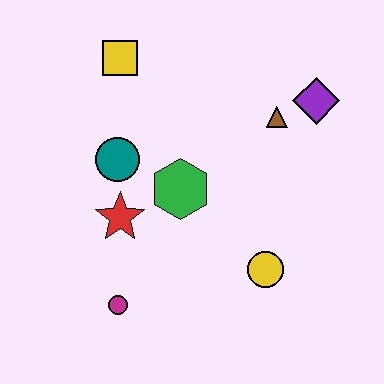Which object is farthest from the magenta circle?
The purple diamond is farthest from the magenta circle.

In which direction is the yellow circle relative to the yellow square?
The yellow circle is below the yellow square.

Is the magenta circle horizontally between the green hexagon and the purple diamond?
No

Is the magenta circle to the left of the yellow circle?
Yes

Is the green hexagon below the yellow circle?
No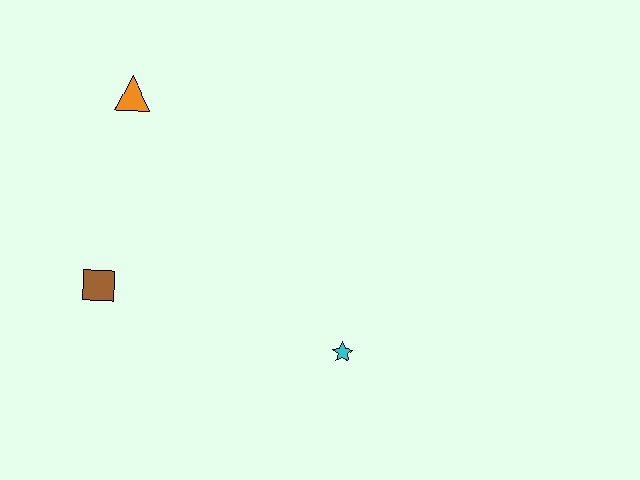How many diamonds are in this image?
There are no diamonds.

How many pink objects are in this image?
There are no pink objects.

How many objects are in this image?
There are 3 objects.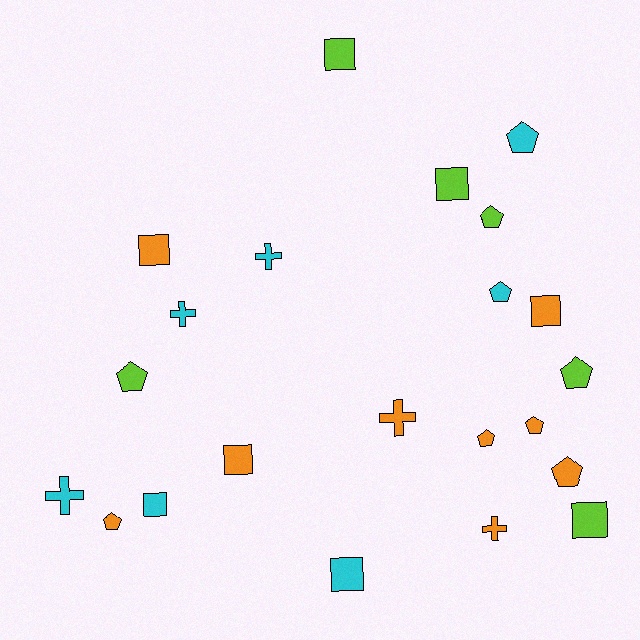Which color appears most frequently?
Orange, with 9 objects.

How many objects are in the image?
There are 22 objects.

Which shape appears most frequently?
Pentagon, with 9 objects.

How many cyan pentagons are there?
There are 2 cyan pentagons.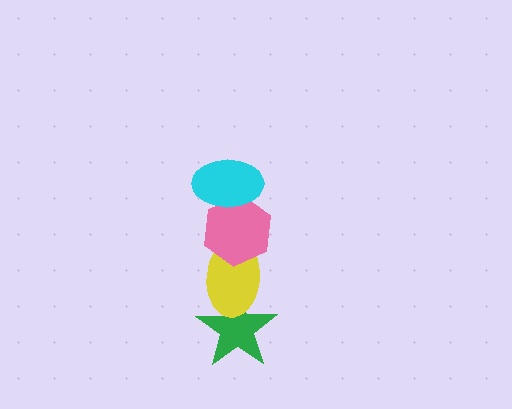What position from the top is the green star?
The green star is 4th from the top.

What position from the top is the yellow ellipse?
The yellow ellipse is 3rd from the top.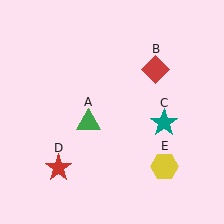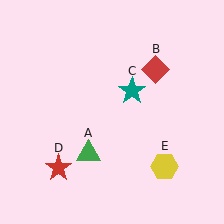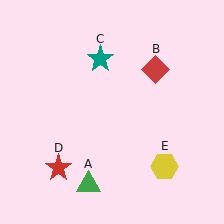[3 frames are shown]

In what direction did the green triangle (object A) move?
The green triangle (object A) moved down.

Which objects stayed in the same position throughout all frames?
Red diamond (object B) and red star (object D) and yellow hexagon (object E) remained stationary.